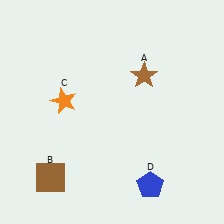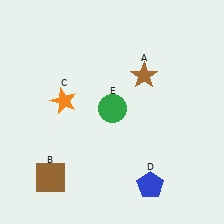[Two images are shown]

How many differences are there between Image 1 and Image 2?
There is 1 difference between the two images.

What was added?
A green circle (E) was added in Image 2.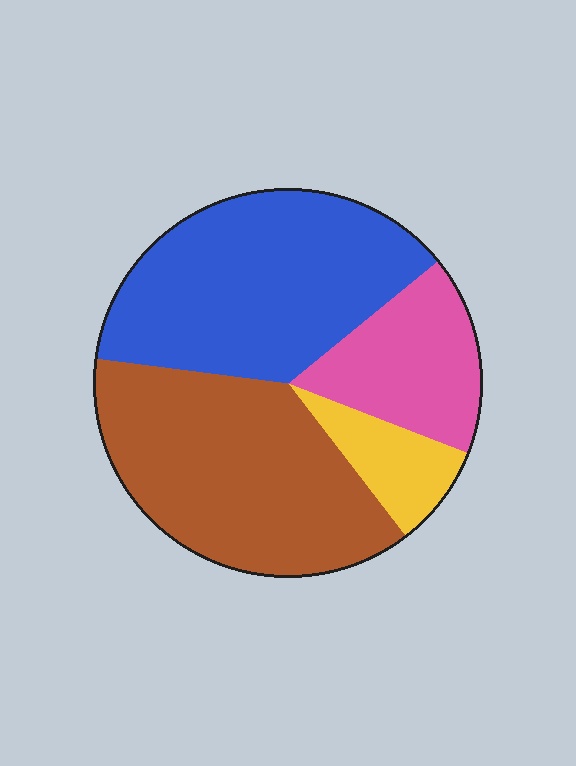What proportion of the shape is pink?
Pink covers 17% of the shape.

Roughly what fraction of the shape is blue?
Blue covers roughly 35% of the shape.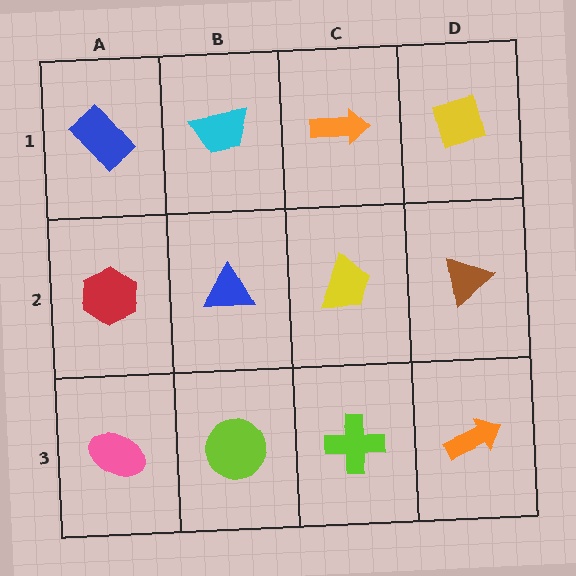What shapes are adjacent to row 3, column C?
A yellow trapezoid (row 2, column C), a lime circle (row 3, column B), an orange arrow (row 3, column D).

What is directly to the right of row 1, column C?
A yellow diamond.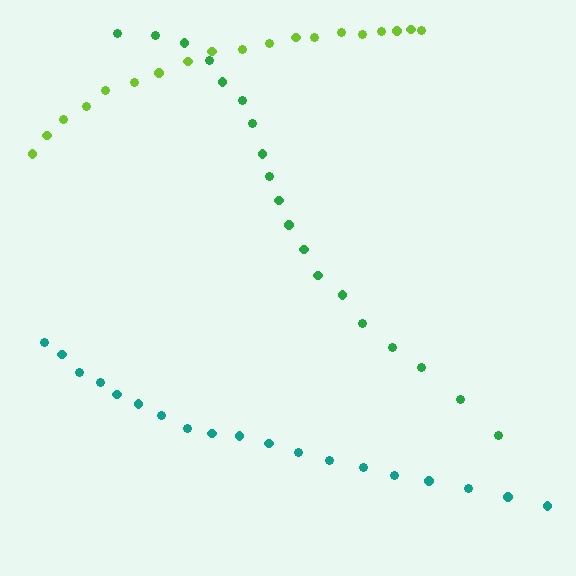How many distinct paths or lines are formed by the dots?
There are 3 distinct paths.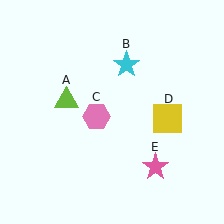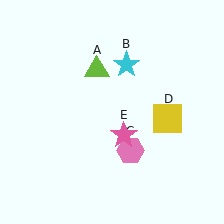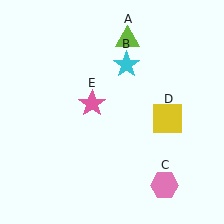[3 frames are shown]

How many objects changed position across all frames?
3 objects changed position: lime triangle (object A), pink hexagon (object C), pink star (object E).